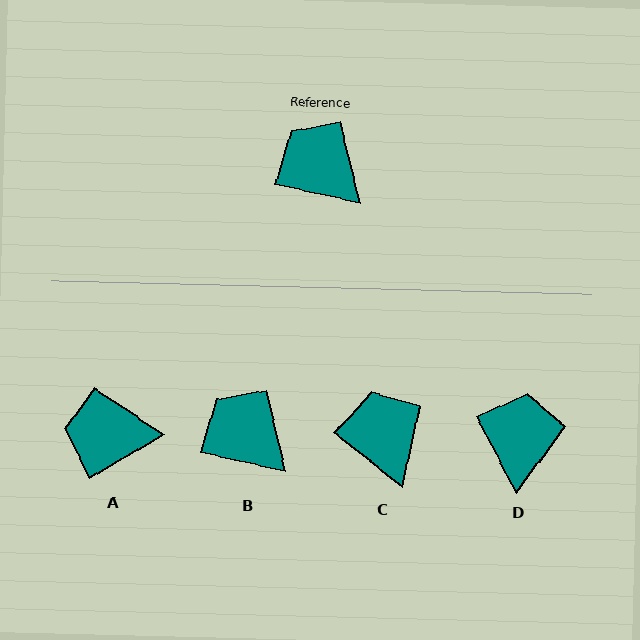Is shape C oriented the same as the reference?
No, it is off by about 26 degrees.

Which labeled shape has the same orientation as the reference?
B.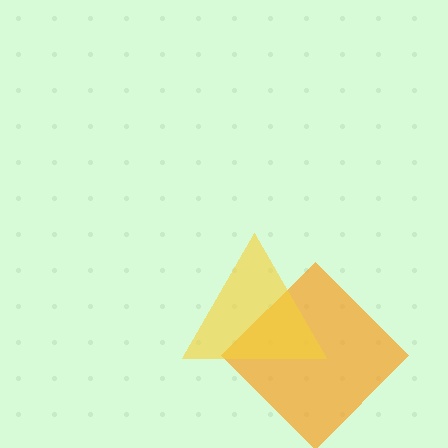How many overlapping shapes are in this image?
There are 2 overlapping shapes in the image.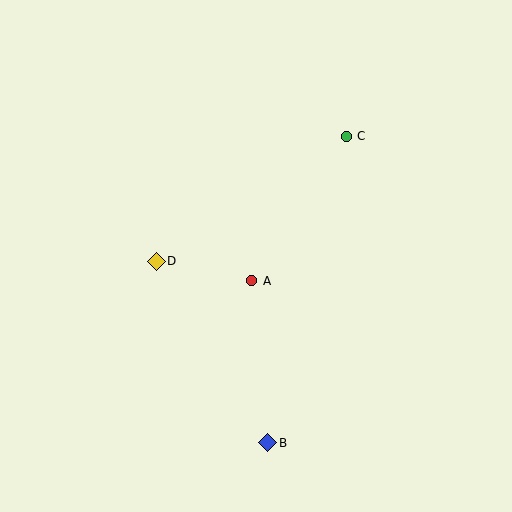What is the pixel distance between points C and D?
The distance between C and D is 228 pixels.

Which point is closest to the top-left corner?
Point D is closest to the top-left corner.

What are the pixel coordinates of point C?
Point C is at (347, 136).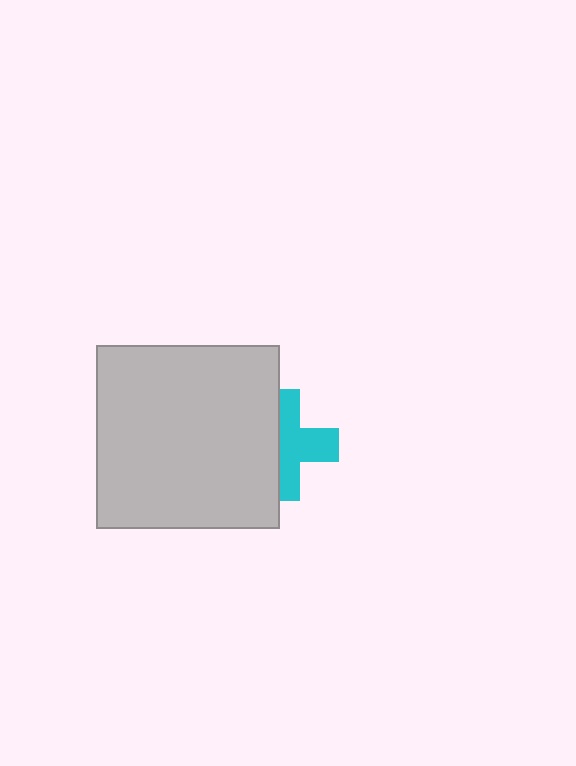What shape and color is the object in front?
The object in front is a light gray square.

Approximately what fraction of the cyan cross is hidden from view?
Roughly 44% of the cyan cross is hidden behind the light gray square.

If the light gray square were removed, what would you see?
You would see the complete cyan cross.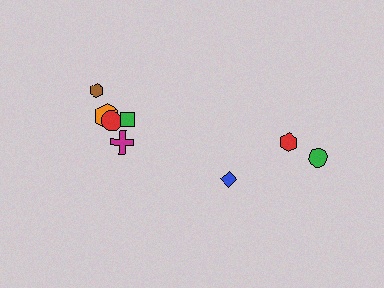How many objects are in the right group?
There are 3 objects.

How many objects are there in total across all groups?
There are 8 objects.